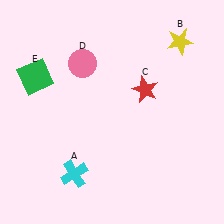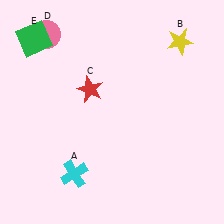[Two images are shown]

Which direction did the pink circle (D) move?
The pink circle (D) moved left.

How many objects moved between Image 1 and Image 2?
3 objects moved between the two images.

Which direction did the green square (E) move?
The green square (E) moved up.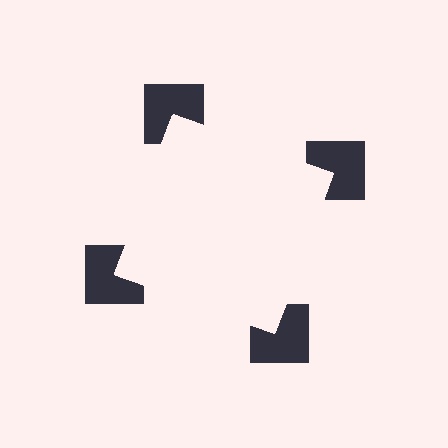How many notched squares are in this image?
There are 4 — one at each vertex of the illusory square.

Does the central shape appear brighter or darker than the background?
It typically appears slightly brighter than the background, even though no actual brightness change is drawn.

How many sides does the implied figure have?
4 sides.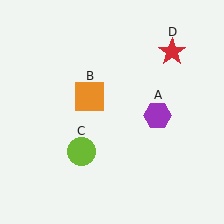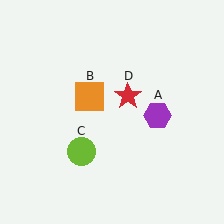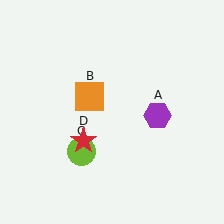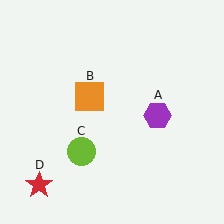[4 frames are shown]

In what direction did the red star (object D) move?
The red star (object D) moved down and to the left.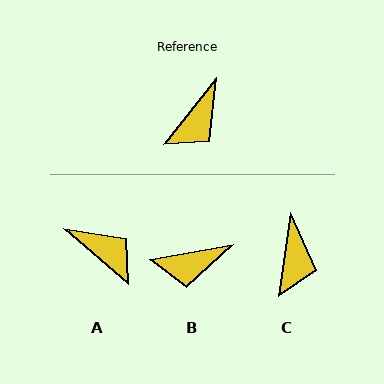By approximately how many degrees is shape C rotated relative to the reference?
Approximately 31 degrees counter-clockwise.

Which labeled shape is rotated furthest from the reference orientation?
A, about 88 degrees away.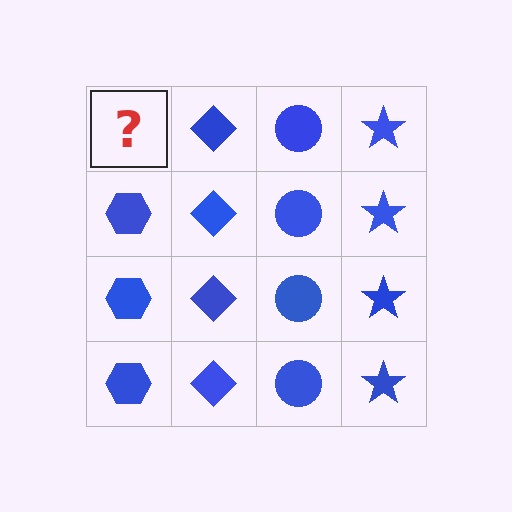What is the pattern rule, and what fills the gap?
The rule is that each column has a consistent shape. The gap should be filled with a blue hexagon.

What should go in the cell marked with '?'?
The missing cell should contain a blue hexagon.